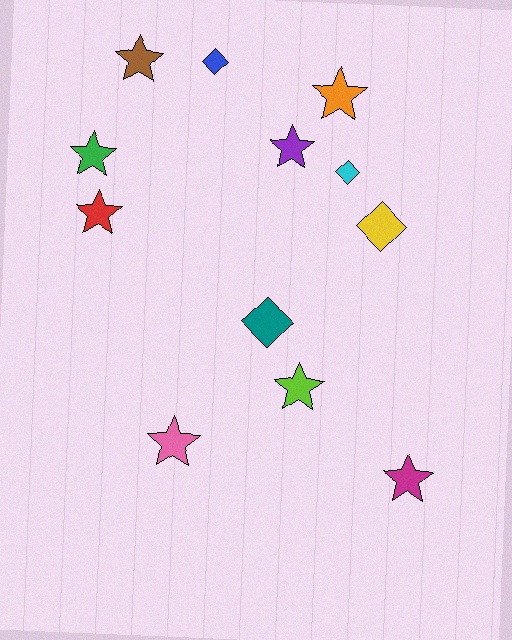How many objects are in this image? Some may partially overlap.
There are 12 objects.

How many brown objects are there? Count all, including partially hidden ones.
There is 1 brown object.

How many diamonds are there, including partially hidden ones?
There are 4 diamonds.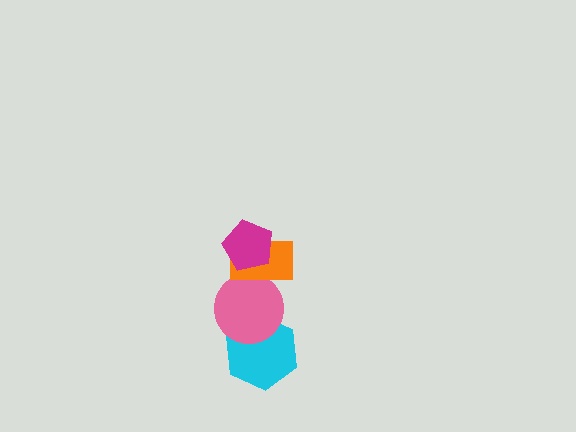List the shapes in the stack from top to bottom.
From top to bottom: the magenta pentagon, the orange rectangle, the pink circle, the cyan hexagon.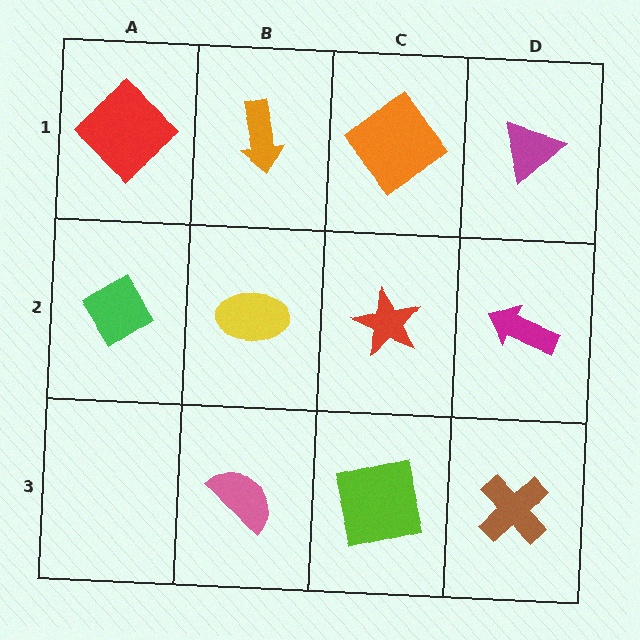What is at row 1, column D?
A magenta triangle.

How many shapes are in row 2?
4 shapes.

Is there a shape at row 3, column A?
No, that cell is empty.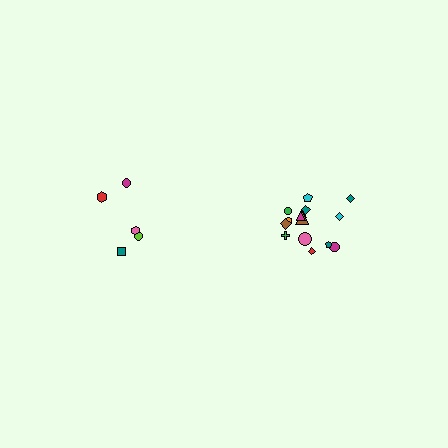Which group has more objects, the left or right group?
The right group.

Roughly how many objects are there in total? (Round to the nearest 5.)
Roughly 20 objects in total.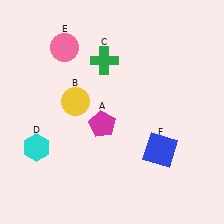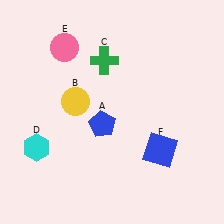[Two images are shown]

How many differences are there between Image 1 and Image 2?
There is 1 difference between the two images.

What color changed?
The pentagon (A) changed from magenta in Image 1 to blue in Image 2.